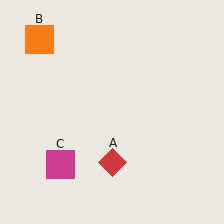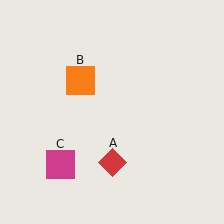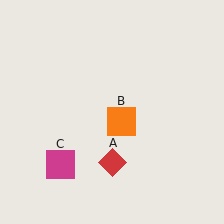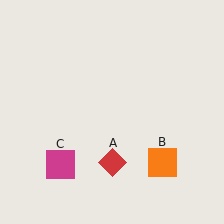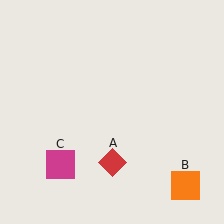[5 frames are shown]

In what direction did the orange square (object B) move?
The orange square (object B) moved down and to the right.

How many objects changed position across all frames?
1 object changed position: orange square (object B).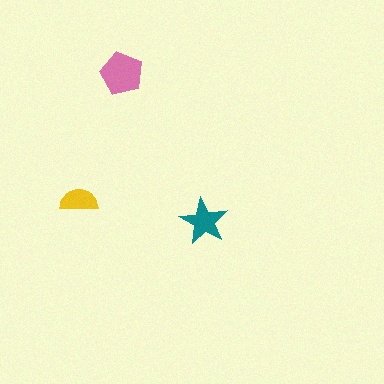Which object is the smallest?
The yellow semicircle.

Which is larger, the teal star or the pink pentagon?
The pink pentagon.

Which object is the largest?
The pink pentagon.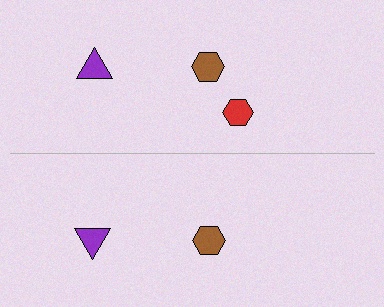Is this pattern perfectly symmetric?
No, the pattern is not perfectly symmetric. A red hexagon is missing from the bottom side.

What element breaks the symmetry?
A red hexagon is missing from the bottom side.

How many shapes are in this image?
There are 5 shapes in this image.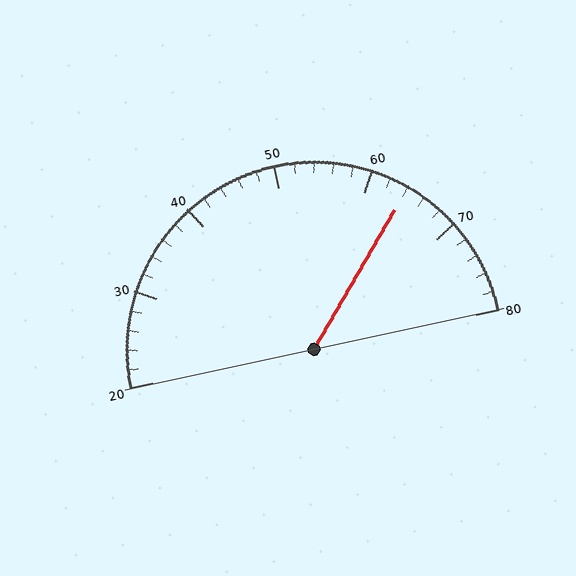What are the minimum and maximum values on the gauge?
The gauge ranges from 20 to 80.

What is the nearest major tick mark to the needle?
The nearest major tick mark is 60.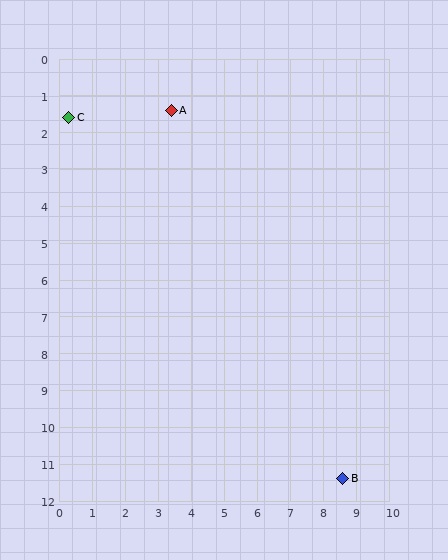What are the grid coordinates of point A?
Point A is at approximately (3.4, 1.4).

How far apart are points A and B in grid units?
Points A and B are about 11.3 grid units apart.